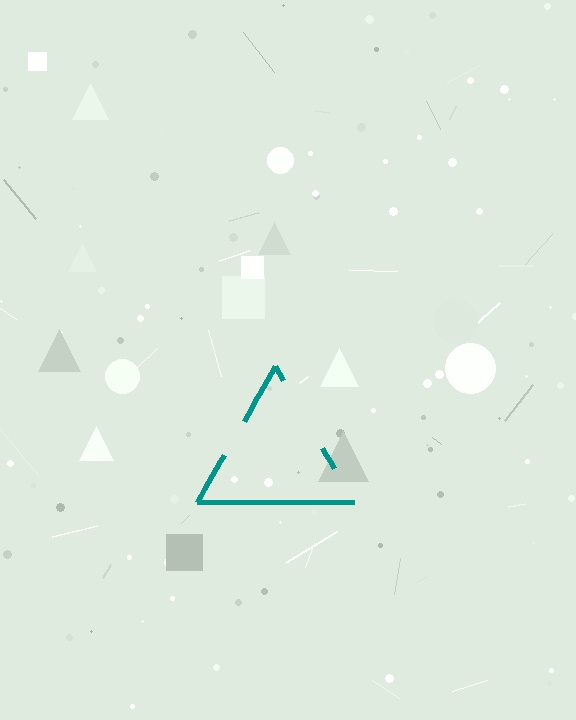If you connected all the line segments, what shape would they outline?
They would outline a triangle.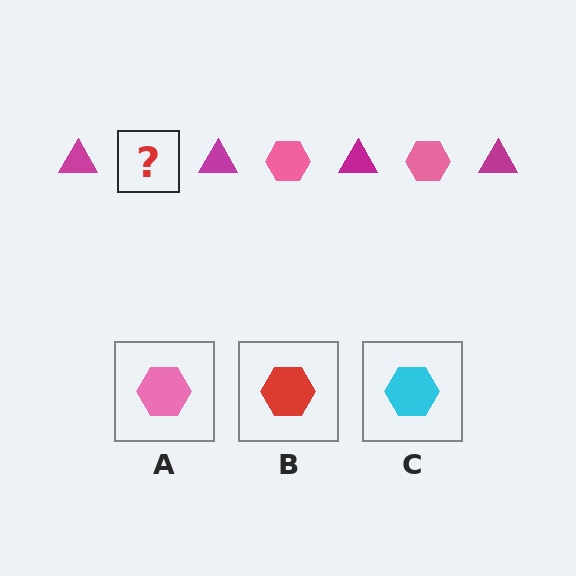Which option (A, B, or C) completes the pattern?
A.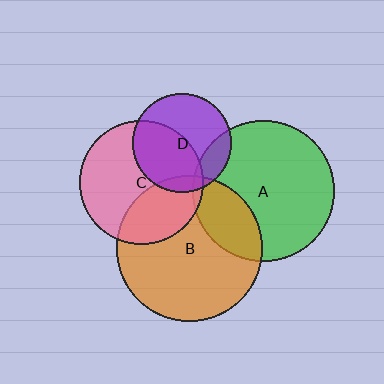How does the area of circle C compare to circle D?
Approximately 1.6 times.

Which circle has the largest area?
Circle B (orange).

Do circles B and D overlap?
Yes.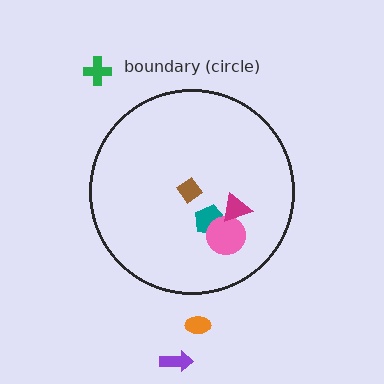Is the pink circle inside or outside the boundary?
Inside.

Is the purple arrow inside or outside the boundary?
Outside.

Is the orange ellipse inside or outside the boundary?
Outside.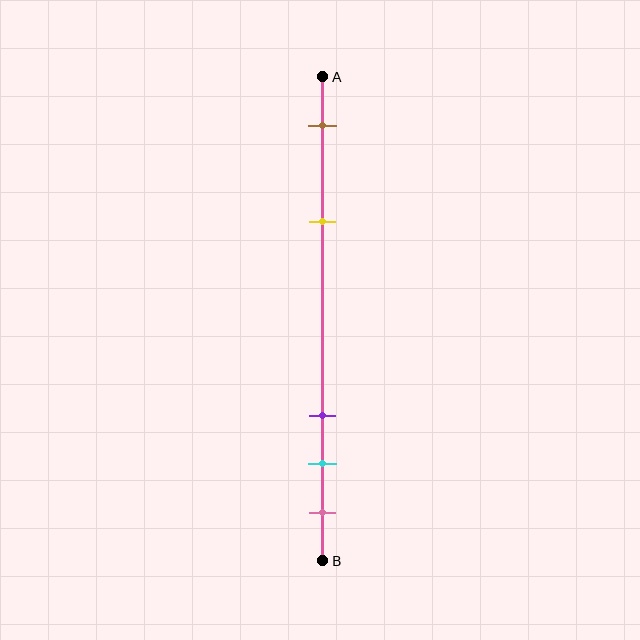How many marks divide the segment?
There are 5 marks dividing the segment.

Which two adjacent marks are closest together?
The cyan and pink marks are the closest adjacent pair.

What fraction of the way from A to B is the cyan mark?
The cyan mark is approximately 80% (0.8) of the way from A to B.